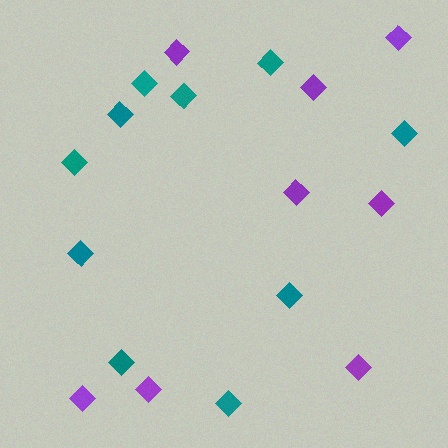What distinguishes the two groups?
There are 2 groups: one group of purple diamonds (8) and one group of teal diamonds (10).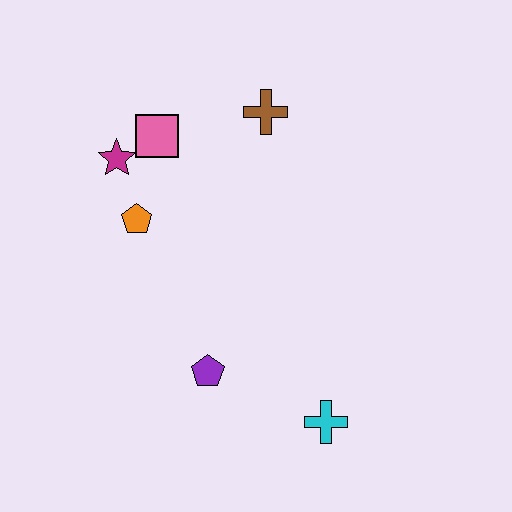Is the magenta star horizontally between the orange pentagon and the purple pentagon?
No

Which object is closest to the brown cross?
The pink square is closest to the brown cross.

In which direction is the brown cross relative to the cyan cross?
The brown cross is above the cyan cross.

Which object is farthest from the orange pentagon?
The cyan cross is farthest from the orange pentagon.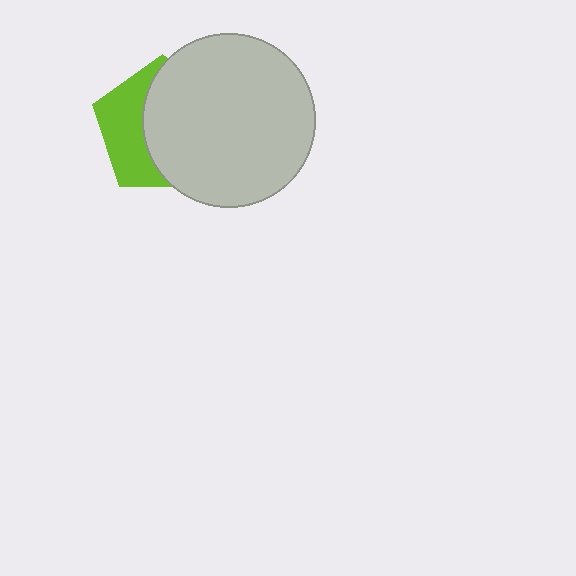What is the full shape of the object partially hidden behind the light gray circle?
The partially hidden object is a lime pentagon.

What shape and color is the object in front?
The object in front is a light gray circle.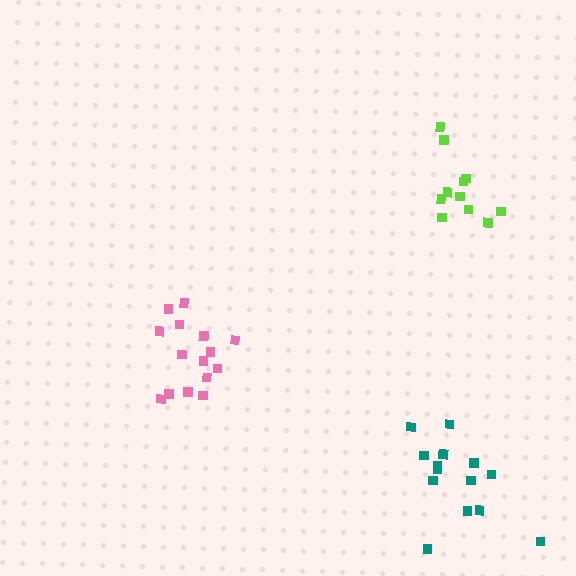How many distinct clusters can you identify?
There are 3 distinct clusters.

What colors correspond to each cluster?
The clusters are colored: lime, pink, teal.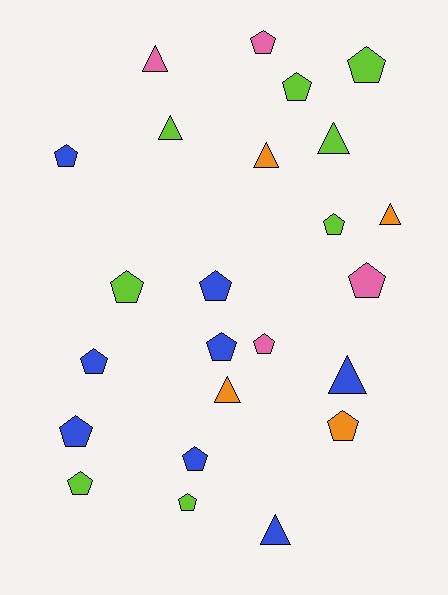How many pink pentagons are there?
There are 3 pink pentagons.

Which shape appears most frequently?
Pentagon, with 16 objects.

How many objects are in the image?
There are 24 objects.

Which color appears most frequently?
Blue, with 8 objects.